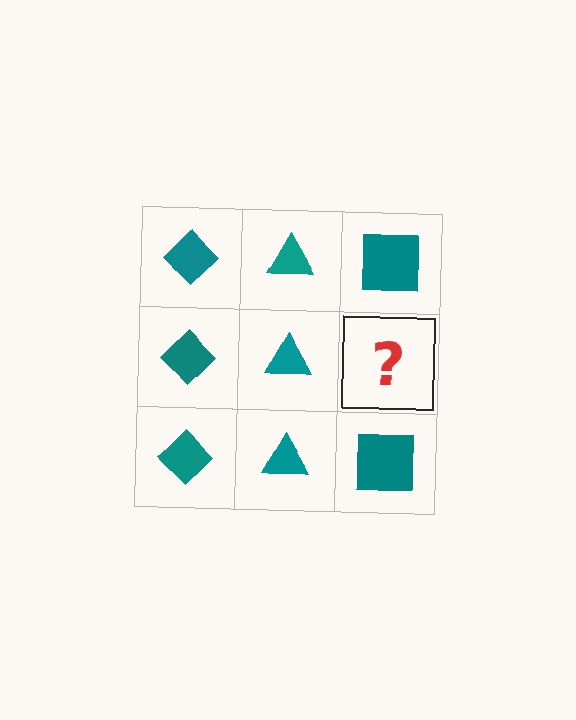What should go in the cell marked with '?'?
The missing cell should contain a teal square.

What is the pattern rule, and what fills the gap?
The rule is that each column has a consistent shape. The gap should be filled with a teal square.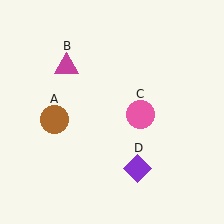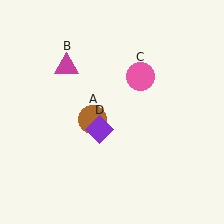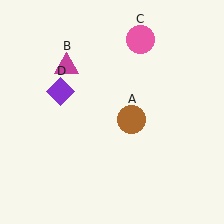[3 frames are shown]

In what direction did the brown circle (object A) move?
The brown circle (object A) moved right.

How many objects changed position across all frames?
3 objects changed position: brown circle (object A), pink circle (object C), purple diamond (object D).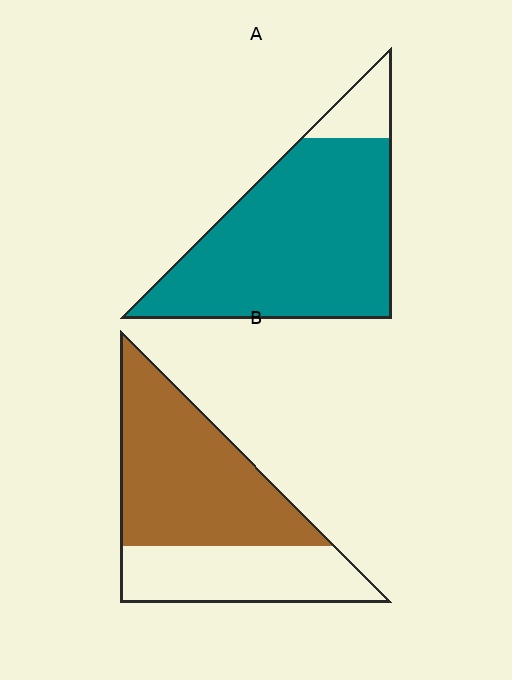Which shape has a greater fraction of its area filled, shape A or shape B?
Shape A.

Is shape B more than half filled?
Yes.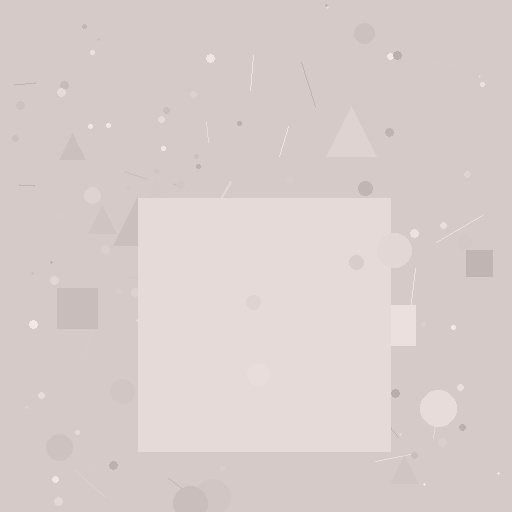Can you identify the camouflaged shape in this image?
The camouflaged shape is a square.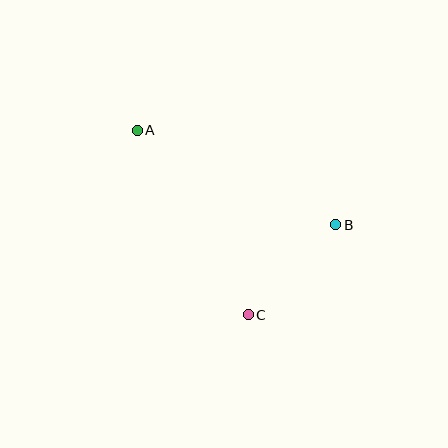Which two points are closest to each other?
Points B and C are closest to each other.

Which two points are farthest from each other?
Points A and B are farthest from each other.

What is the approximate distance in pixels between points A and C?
The distance between A and C is approximately 215 pixels.